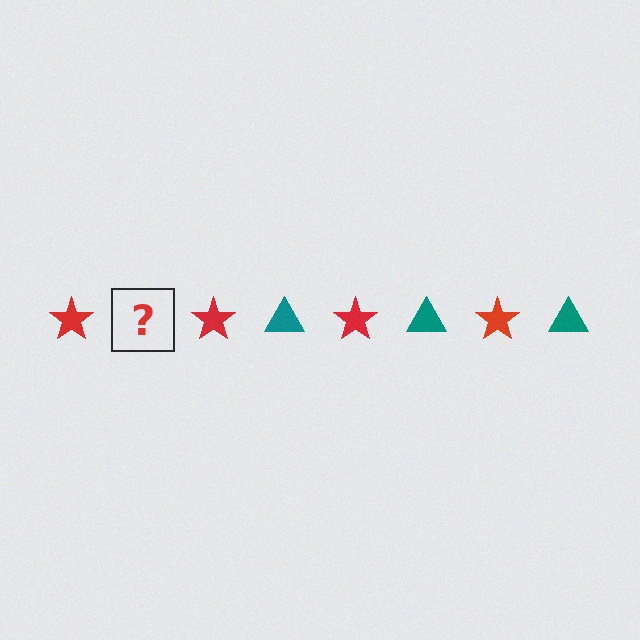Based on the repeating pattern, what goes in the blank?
The blank should be a teal triangle.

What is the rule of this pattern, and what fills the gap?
The rule is that the pattern alternates between red star and teal triangle. The gap should be filled with a teal triangle.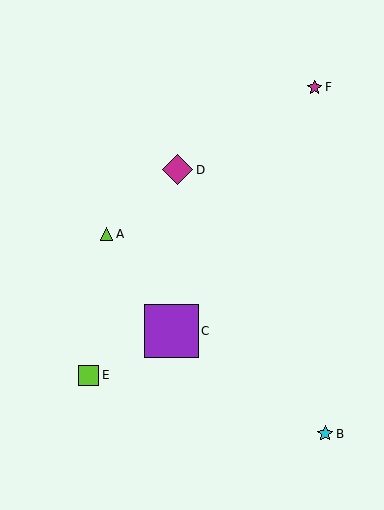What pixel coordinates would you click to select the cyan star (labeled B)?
Click at (325, 434) to select the cyan star B.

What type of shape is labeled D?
Shape D is a magenta diamond.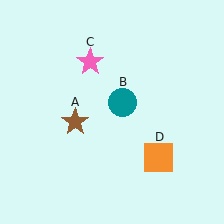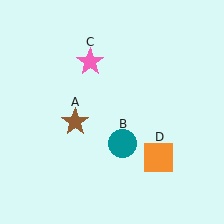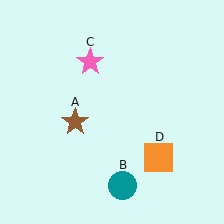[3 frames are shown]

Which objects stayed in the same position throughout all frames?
Brown star (object A) and pink star (object C) and orange square (object D) remained stationary.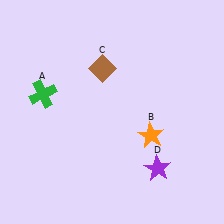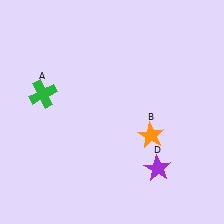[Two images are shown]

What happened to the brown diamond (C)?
The brown diamond (C) was removed in Image 2. It was in the top-left area of Image 1.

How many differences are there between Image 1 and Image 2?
There is 1 difference between the two images.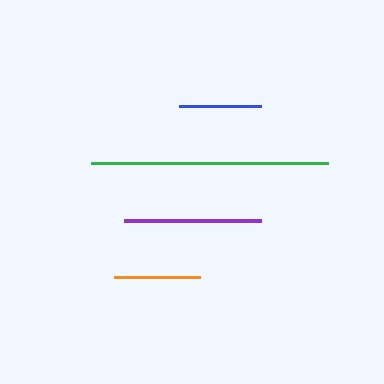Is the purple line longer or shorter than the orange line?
The purple line is longer than the orange line.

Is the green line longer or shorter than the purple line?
The green line is longer than the purple line.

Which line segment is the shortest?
The blue line is the shortest at approximately 81 pixels.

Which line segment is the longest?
The green line is the longest at approximately 237 pixels.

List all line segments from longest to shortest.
From longest to shortest: green, purple, orange, blue.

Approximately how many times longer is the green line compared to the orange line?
The green line is approximately 2.8 times the length of the orange line.